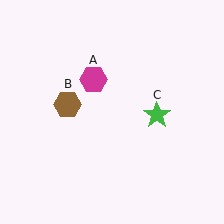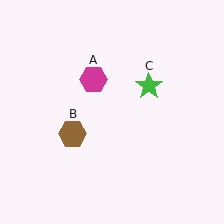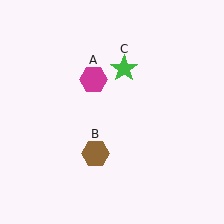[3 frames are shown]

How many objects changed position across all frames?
2 objects changed position: brown hexagon (object B), green star (object C).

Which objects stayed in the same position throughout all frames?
Magenta hexagon (object A) remained stationary.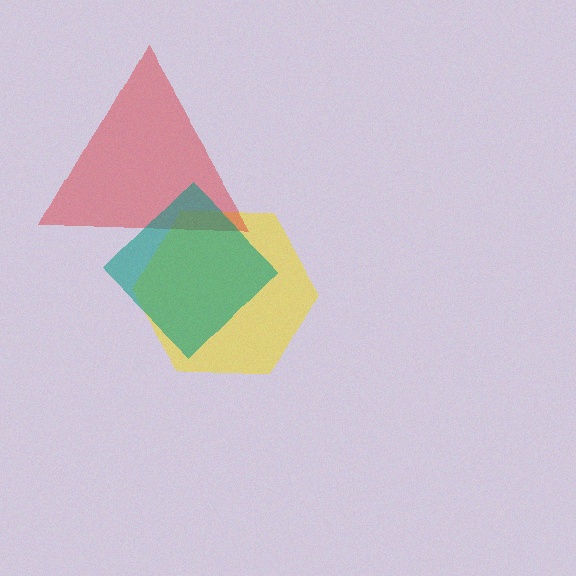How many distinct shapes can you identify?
There are 3 distinct shapes: a yellow hexagon, a red triangle, a teal diamond.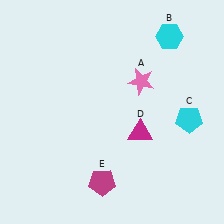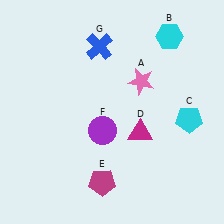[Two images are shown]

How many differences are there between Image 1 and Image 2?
There are 2 differences between the two images.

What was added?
A purple circle (F), a blue cross (G) were added in Image 2.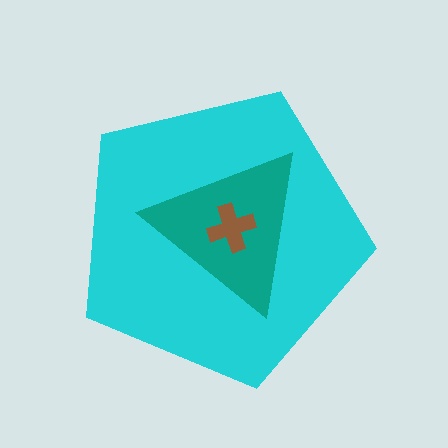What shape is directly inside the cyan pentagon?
The teal triangle.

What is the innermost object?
The brown cross.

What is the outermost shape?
The cyan pentagon.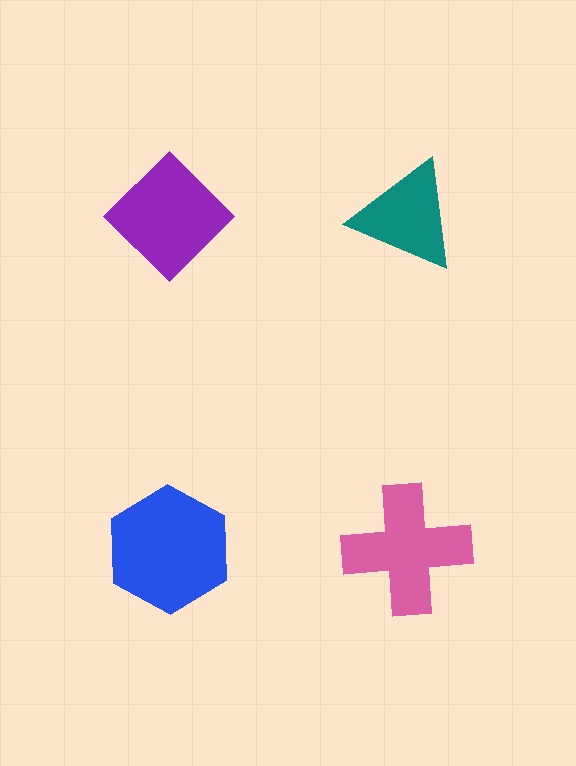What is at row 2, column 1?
A blue hexagon.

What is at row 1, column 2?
A teal triangle.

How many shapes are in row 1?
2 shapes.